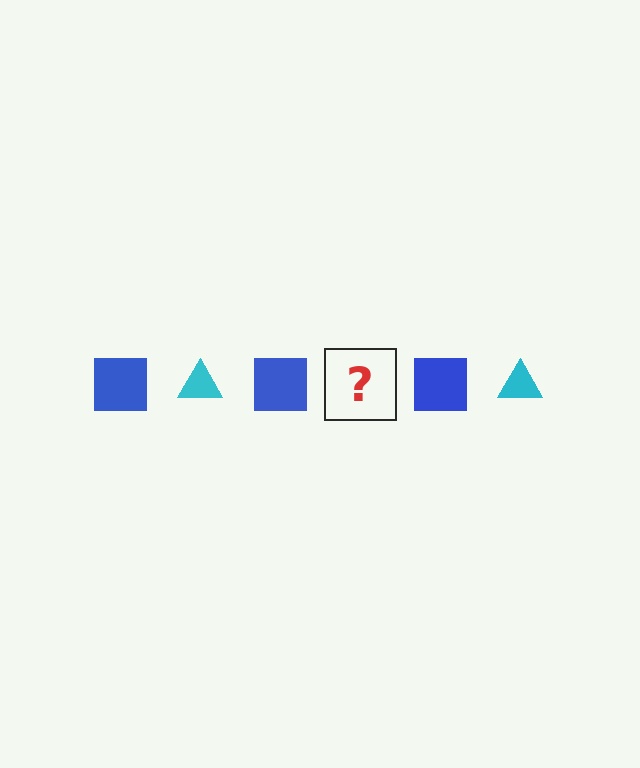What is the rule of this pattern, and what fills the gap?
The rule is that the pattern alternates between blue square and cyan triangle. The gap should be filled with a cyan triangle.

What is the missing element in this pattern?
The missing element is a cyan triangle.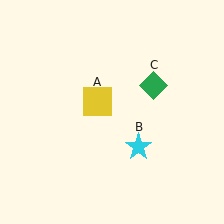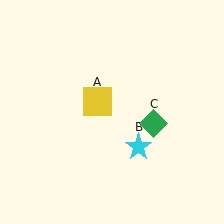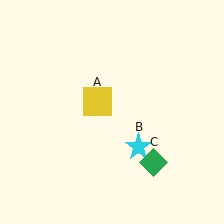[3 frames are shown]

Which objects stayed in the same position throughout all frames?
Yellow square (object A) and cyan star (object B) remained stationary.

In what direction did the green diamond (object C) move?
The green diamond (object C) moved down.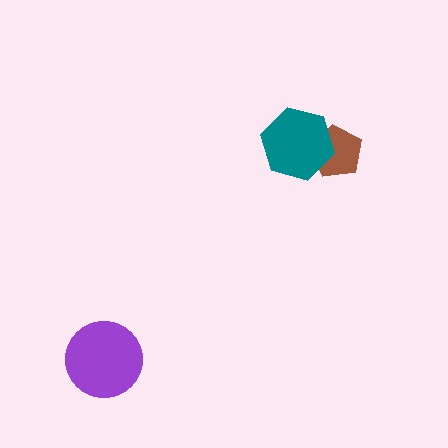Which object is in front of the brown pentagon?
The teal hexagon is in front of the brown pentagon.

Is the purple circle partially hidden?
No, no other shape covers it.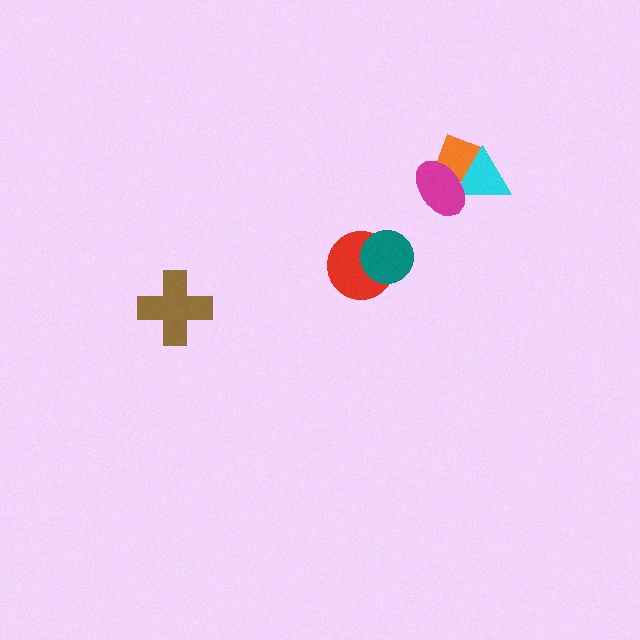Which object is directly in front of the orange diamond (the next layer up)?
The cyan triangle is directly in front of the orange diamond.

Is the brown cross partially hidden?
No, no other shape covers it.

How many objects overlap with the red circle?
1 object overlaps with the red circle.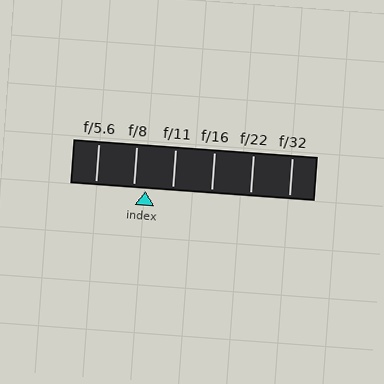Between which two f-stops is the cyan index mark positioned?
The index mark is between f/8 and f/11.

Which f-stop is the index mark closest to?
The index mark is closest to f/8.